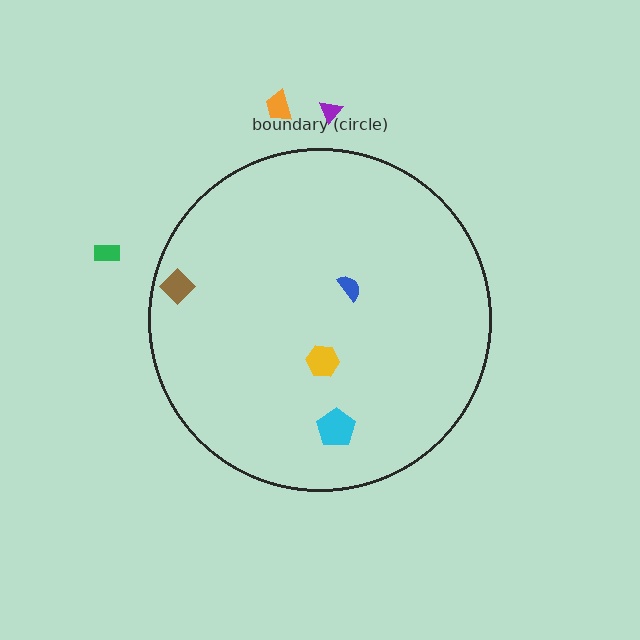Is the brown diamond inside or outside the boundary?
Inside.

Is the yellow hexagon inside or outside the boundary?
Inside.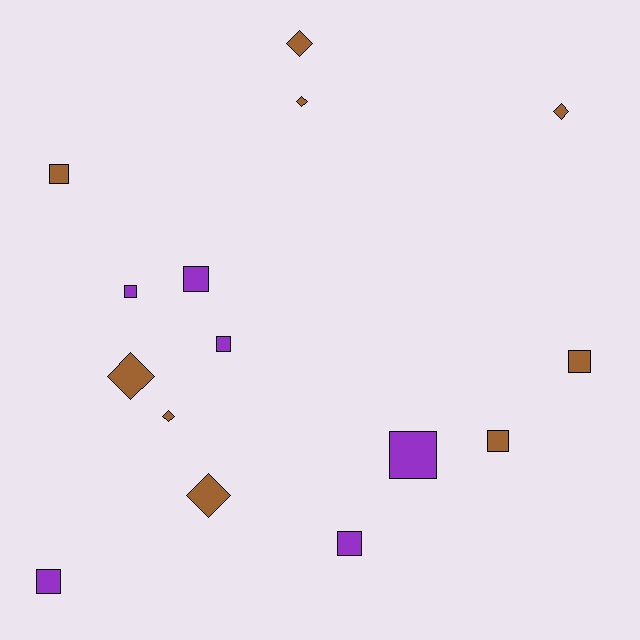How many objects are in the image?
There are 15 objects.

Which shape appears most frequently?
Square, with 9 objects.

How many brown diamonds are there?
There are 6 brown diamonds.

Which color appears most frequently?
Brown, with 9 objects.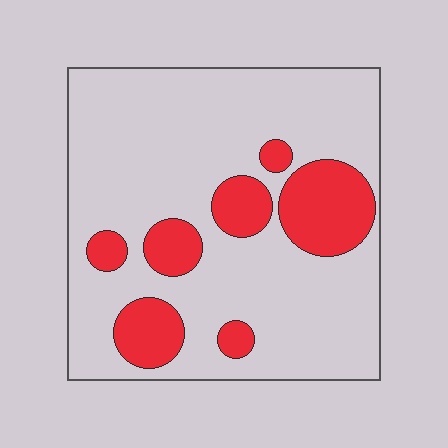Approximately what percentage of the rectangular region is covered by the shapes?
Approximately 20%.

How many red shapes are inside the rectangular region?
7.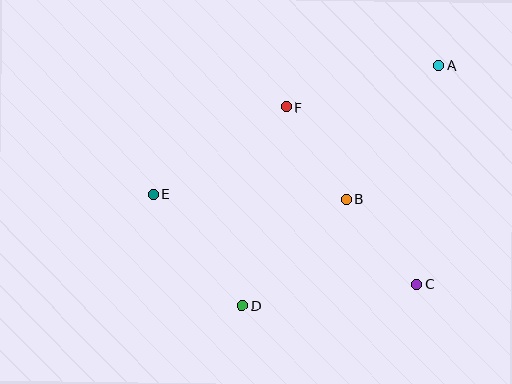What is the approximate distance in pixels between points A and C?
The distance between A and C is approximately 219 pixels.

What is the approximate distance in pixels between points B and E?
The distance between B and E is approximately 193 pixels.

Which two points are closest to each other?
Points B and C are closest to each other.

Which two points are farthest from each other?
Points A and E are farthest from each other.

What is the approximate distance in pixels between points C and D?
The distance between C and D is approximately 176 pixels.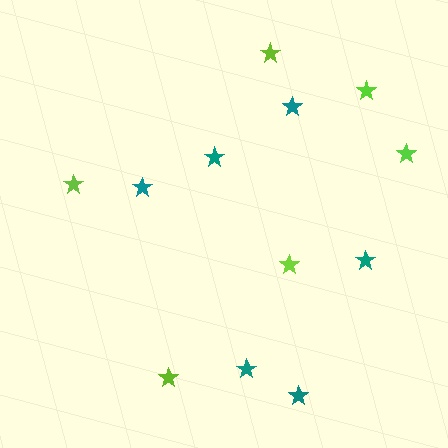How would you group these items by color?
There are 2 groups: one group of lime stars (6) and one group of teal stars (6).